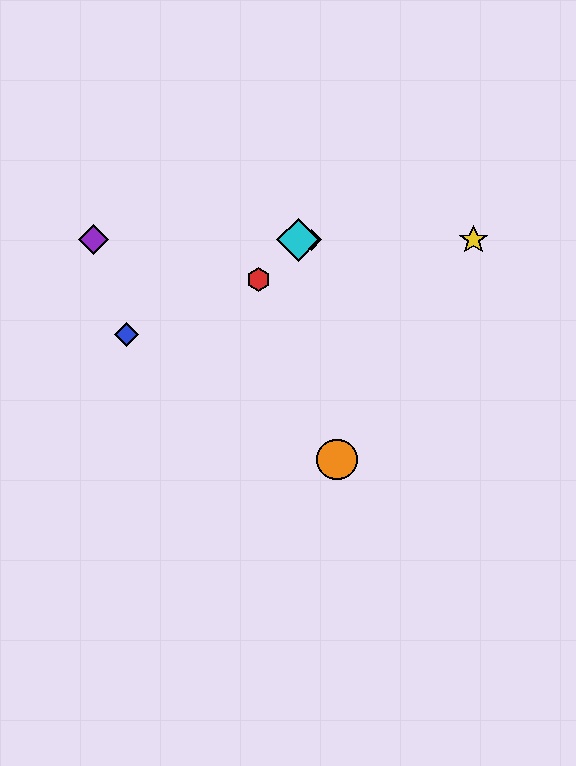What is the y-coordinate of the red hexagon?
The red hexagon is at y≈280.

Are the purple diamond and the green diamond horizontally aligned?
Yes, both are at y≈240.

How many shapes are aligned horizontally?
4 shapes (the green diamond, the yellow star, the purple diamond, the cyan diamond) are aligned horizontally.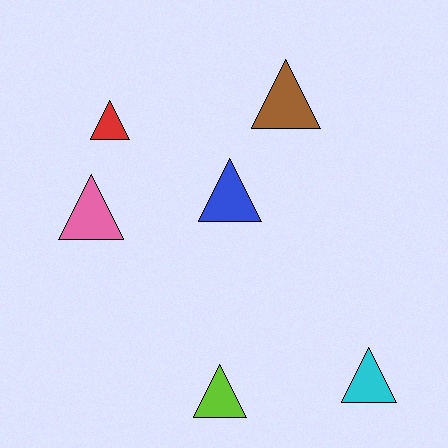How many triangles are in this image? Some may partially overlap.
There are 6 triangles.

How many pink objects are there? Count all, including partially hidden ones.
There is 1 pink object.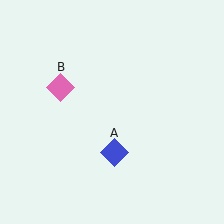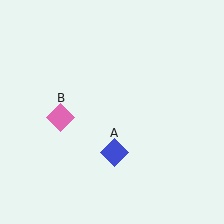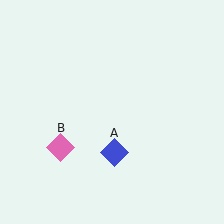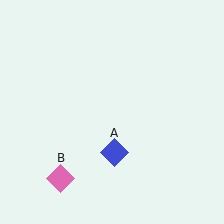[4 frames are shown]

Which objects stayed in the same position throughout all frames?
Blue diamond (object A) remained stationary.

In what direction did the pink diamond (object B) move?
The pink diamond (object B) moved down.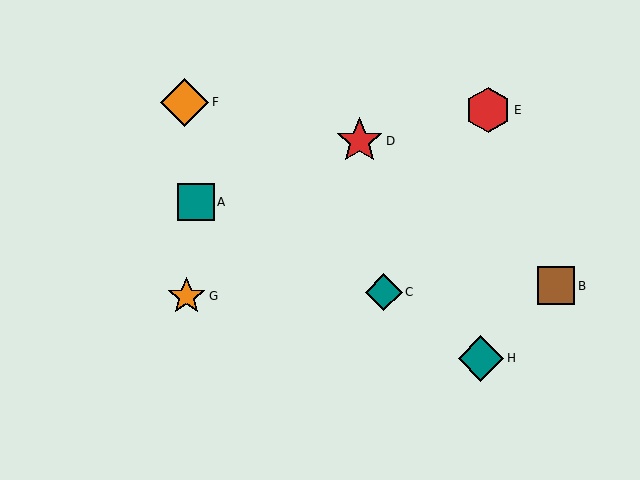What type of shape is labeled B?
Shape B is a brown square.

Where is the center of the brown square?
The center of the brown square is at (556, 286).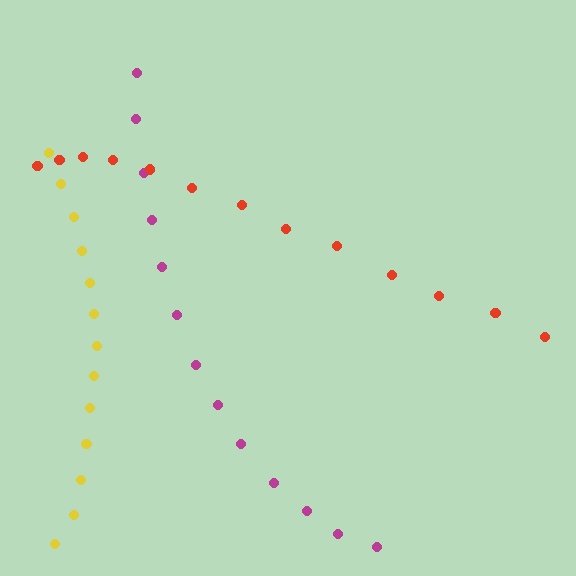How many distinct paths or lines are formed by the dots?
There are 3 distinct paths.